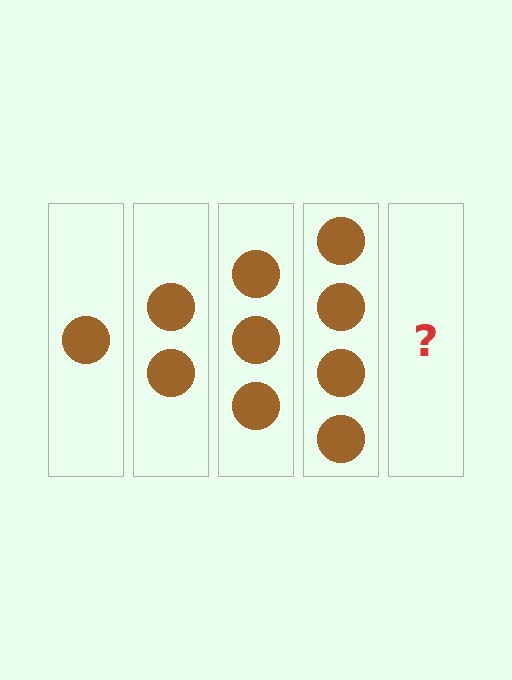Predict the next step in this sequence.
The next step is 5 circles.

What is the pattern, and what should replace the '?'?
The pattern is that each step adds one more circle. The '?' should be 5 circles.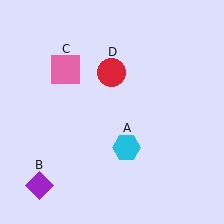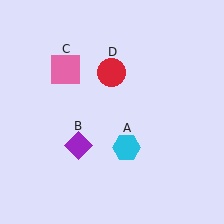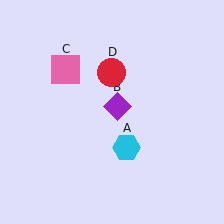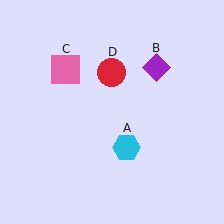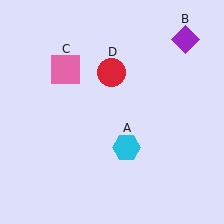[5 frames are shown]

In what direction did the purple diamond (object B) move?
The purple diamond (object B) moved up and to the right.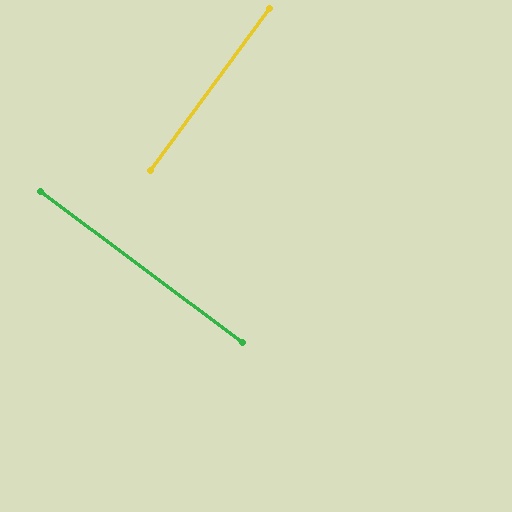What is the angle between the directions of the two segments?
Approximately 89 degrees.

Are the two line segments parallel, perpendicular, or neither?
Perpendicular — they meet at approximately 89°.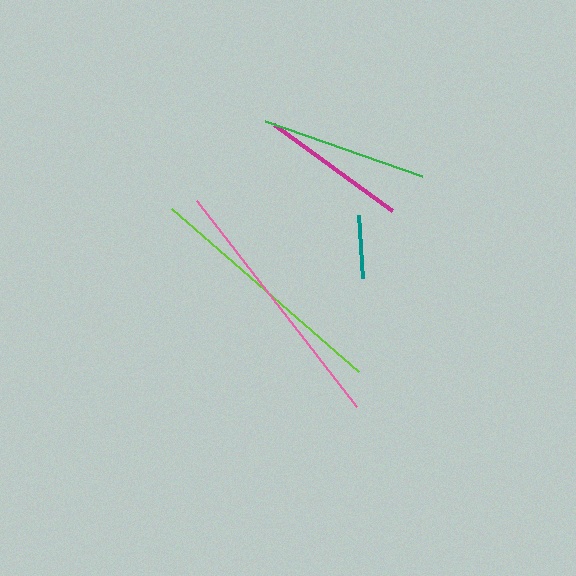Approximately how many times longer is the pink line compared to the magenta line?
The pink line is approximately 1.8 times the length of the magenta line.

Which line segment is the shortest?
The teal line is the shortest at approximately 62 pixels.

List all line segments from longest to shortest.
From longest to shortest: pink, lime, green, magenta, teal.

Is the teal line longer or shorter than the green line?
The green line is longer than the teal line.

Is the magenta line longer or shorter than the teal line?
The magenta line is longer than the teal line.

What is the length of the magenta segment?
The magenta segment is approximately 146 pixels long.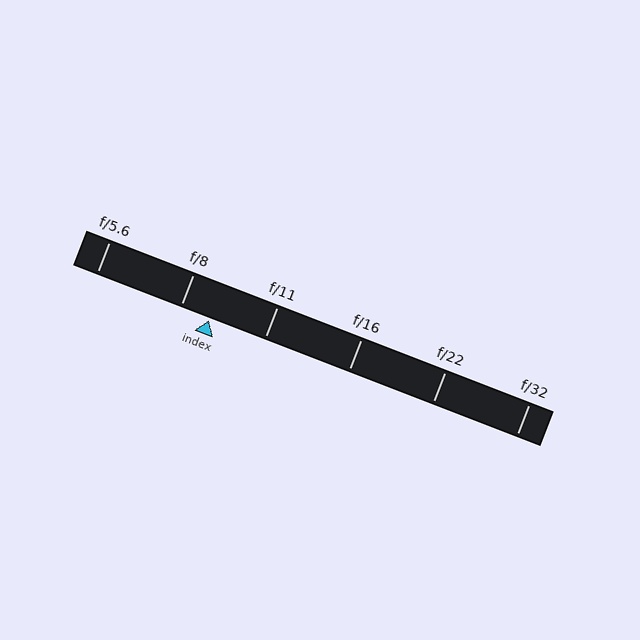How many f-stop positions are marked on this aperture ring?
There are 6 f-stop positions marked.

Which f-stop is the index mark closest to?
The index mark is closest to f/8.